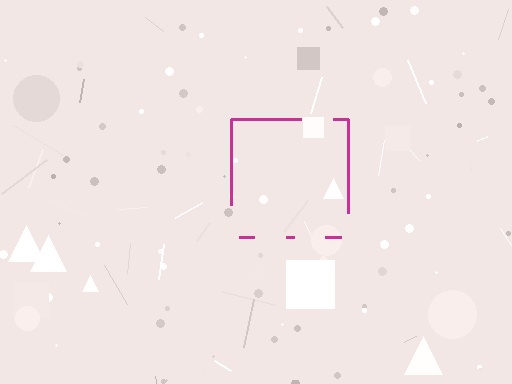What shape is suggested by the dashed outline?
The dashed outline suggests a square.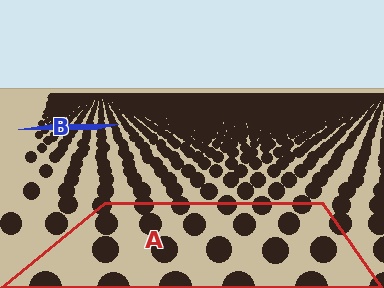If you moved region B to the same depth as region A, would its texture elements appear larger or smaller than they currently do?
They would appear larger. At a closer depth, the same texture elements are projected at a bigger on-screen size.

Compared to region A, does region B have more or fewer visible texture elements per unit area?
Region B has more texture elements per unit area — they are packed more densely because it is farther away.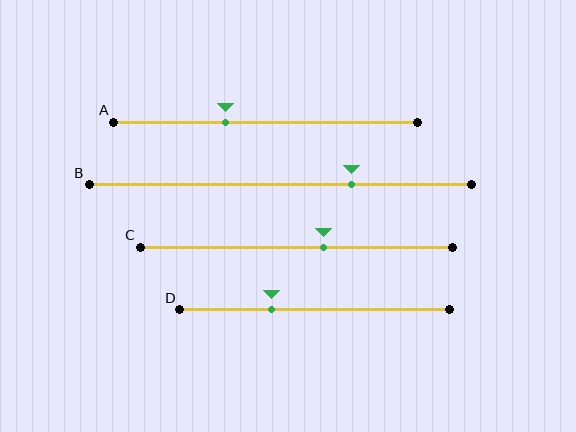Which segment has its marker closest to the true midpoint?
Segment C has its marker closest to the true midpoint.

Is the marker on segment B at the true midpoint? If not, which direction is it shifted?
No, the marker on segment B is shifted to the right by about 19% of the segment length.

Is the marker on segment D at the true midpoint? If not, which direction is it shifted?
No, the marker on segment D is shifted to the left by about 16% of the segment length.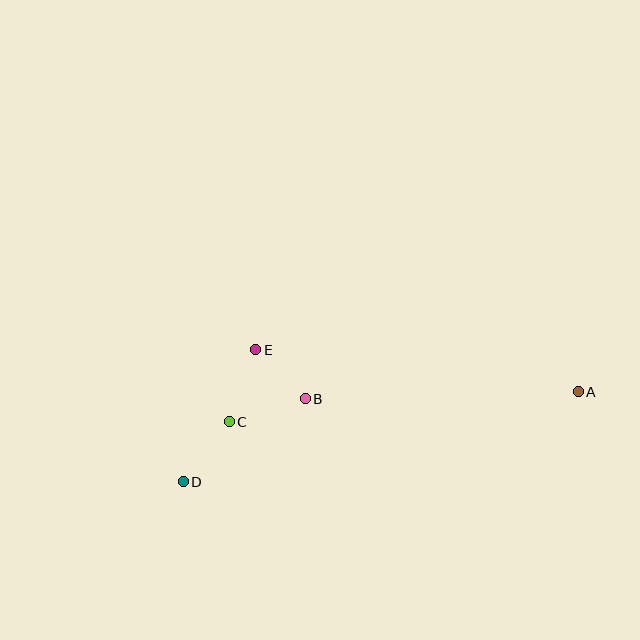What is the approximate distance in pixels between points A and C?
The distance between A and C is approximately 350 pixels.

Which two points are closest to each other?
Points B and E are closest to each other.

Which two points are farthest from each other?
Points A and D are farthest from each other.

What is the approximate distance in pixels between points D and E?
The distance between D and E is approximately 151 pixels.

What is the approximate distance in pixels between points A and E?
The distance between A and E is approximately 325 pixels.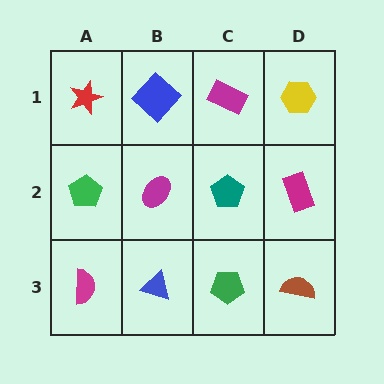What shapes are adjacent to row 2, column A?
A red star (row 1, column A), a magenta semicircle (row 3, column A), a magenta ellipse (row 2, column B).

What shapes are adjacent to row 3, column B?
A magenta ellipse (row 2, column B), a magenta semicircle (row 3, column A), a green pentagon (row 3, column C).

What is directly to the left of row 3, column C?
A blue triangle.